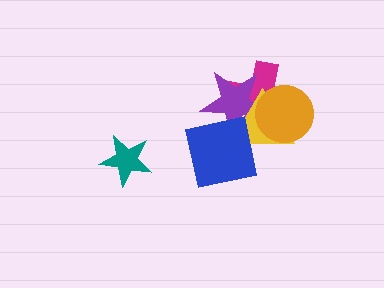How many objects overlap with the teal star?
0 objects overlap with the teal star.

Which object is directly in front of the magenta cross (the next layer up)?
The purple star is directly in front of the magenta cross.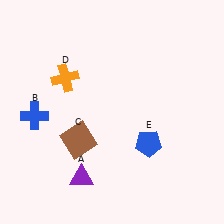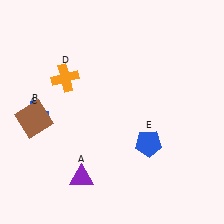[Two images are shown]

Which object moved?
The brown square (C) moved left.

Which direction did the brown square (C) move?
The brown square (C) moved left.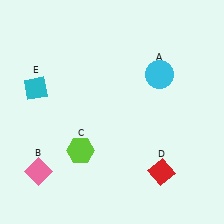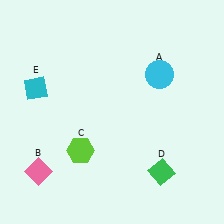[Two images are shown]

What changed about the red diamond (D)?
In Image 1, D is red. In Image 2, it changed to green.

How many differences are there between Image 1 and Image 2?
There is 1 difference between the two images.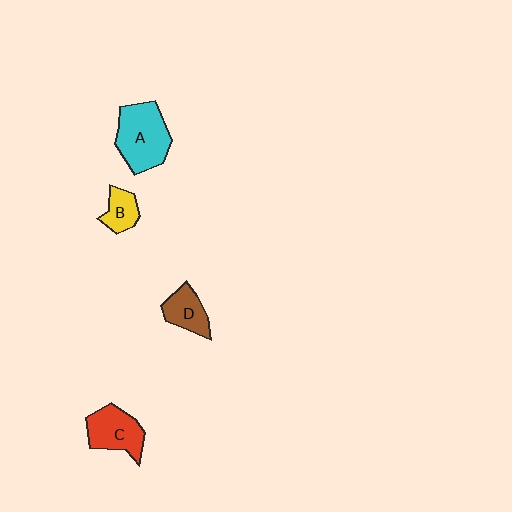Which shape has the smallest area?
Shape B (yellow).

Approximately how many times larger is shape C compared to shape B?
Approximately 1.8 times.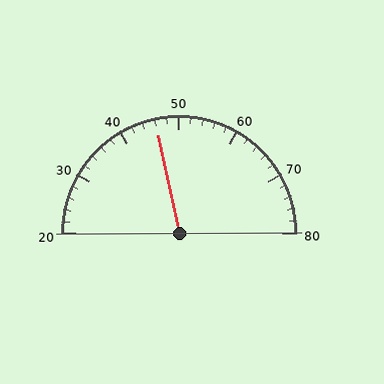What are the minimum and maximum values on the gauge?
The gauge ranges from 20 to 80.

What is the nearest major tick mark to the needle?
The nearest major tick mark is 50.